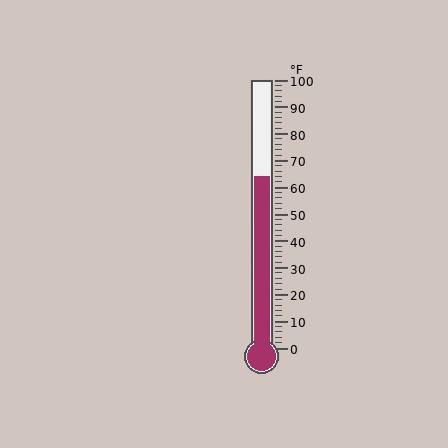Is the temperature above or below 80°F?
The temperature is below 80°F.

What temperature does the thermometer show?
The thermometer shows approximately 64°F.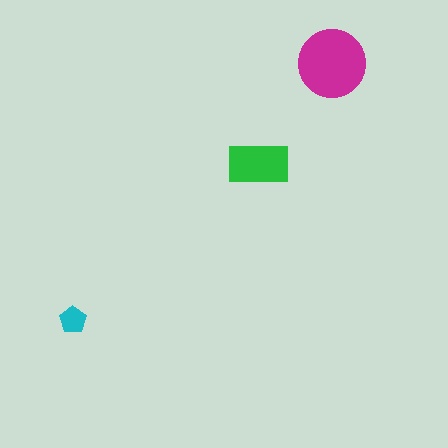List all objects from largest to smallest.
The magenta circle, the green rectangle, the cyan pentagon.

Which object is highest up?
The magenta circle is topmost.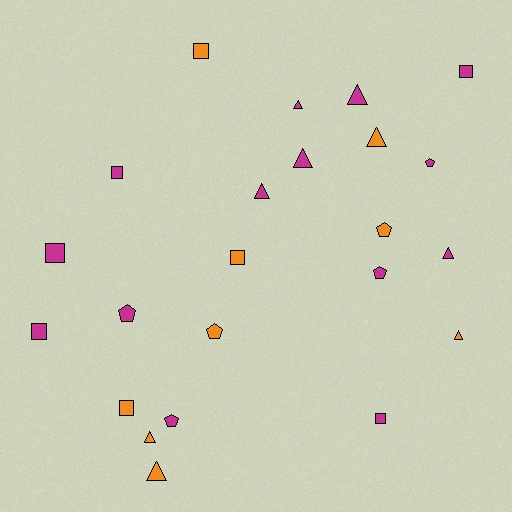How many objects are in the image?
There are 23 objects.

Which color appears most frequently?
Magenta, with 14 objects.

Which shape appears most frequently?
Triangle, with 9 objects.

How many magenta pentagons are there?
There are 4 magenta pentagons.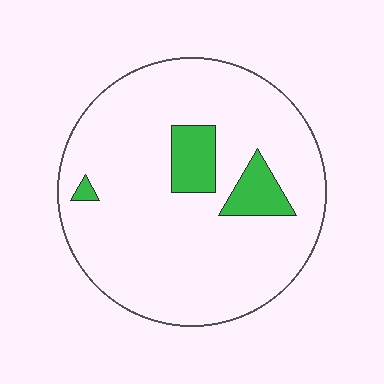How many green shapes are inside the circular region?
3.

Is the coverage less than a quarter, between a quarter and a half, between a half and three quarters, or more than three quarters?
Less than a quarter.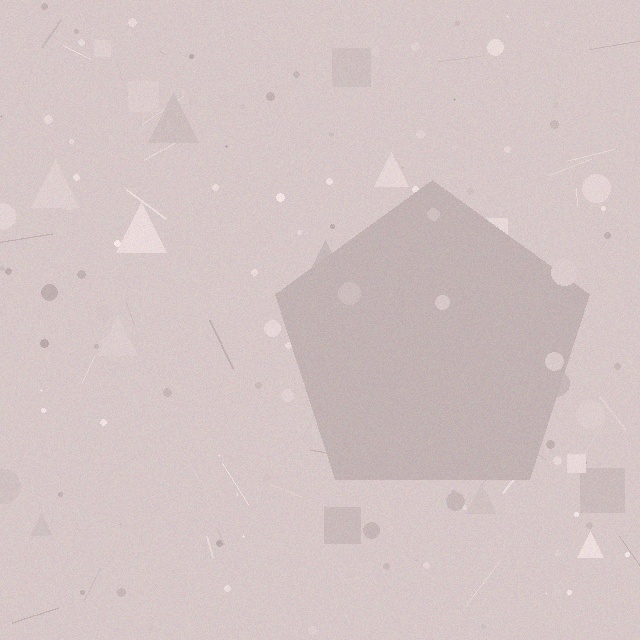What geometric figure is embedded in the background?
A pentagon is embedded in the background.